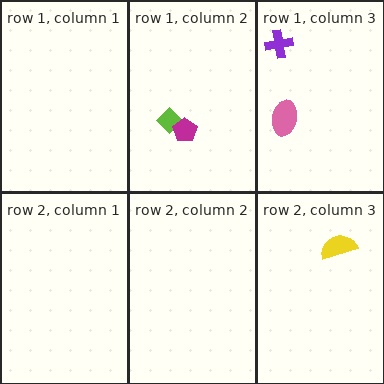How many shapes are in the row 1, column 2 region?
2.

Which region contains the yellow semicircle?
The row 2, column 3 region.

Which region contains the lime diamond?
The row 1, column 2 region.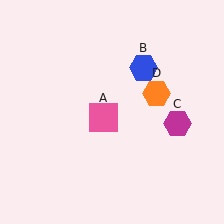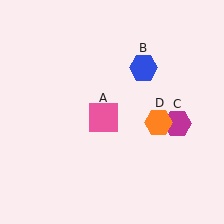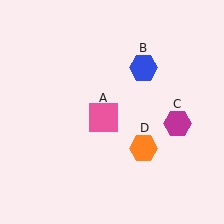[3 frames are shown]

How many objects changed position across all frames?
1 object changed position: orange hexagon (object D).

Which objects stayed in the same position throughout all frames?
Pink square (object A) and blue hexagon (object B) and magenta hexagon (object C) remained stationary.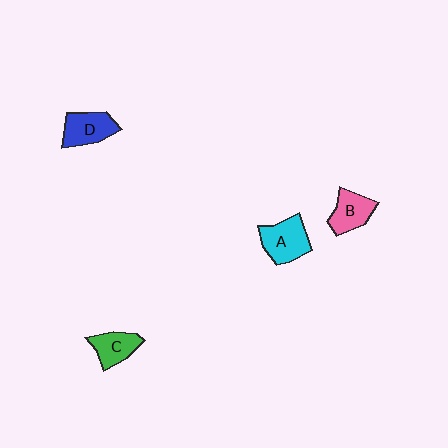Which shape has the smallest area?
Shape C (green).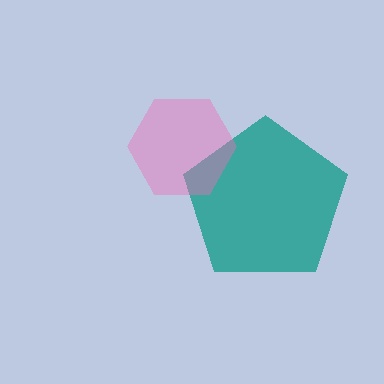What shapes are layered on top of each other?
The layered shapes are: a teal pentagon, a pink hexagon.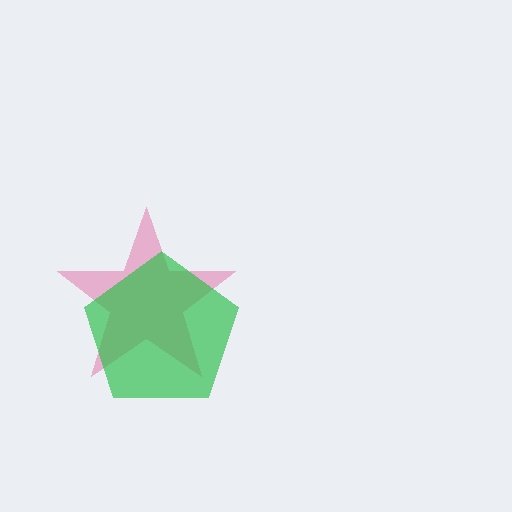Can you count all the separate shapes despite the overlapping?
Yes, there are 2 separate shapes.